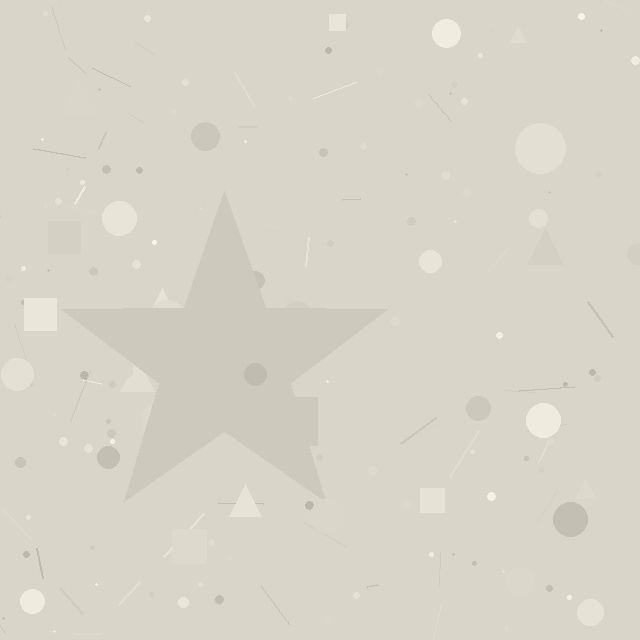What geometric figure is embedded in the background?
A star is embedded in the background.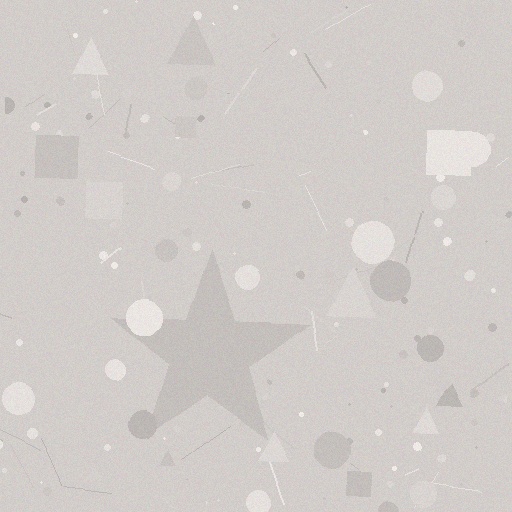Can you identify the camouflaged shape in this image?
The camouflaged shape is a star.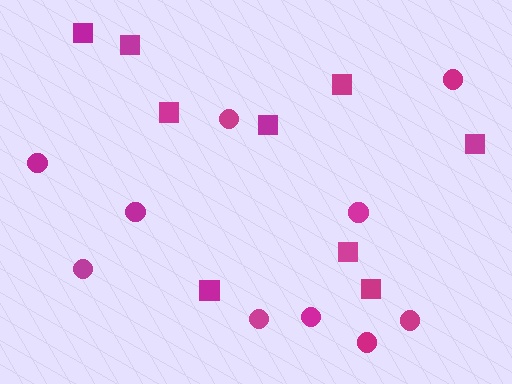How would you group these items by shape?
There are 2 groups: one group of circles (10) and one group of squares (9).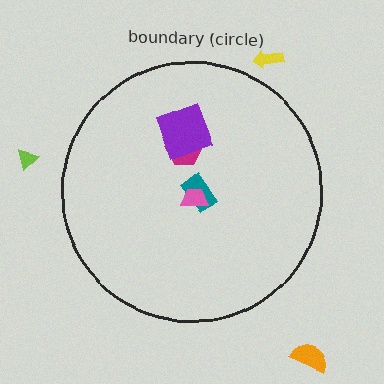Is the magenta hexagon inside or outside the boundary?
Inside.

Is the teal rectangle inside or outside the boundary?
Inside.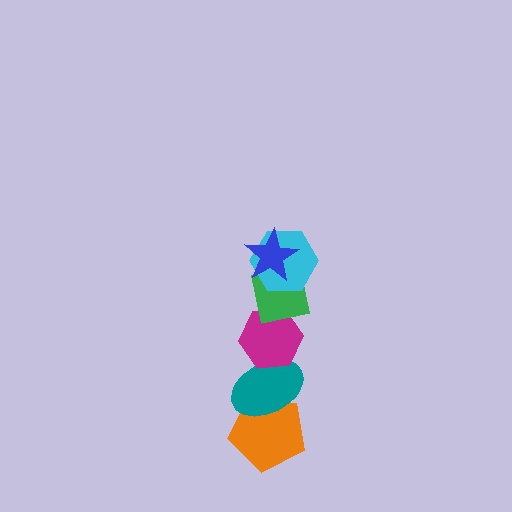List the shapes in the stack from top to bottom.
From top to bottom: the blue star, the cyan hexagon, the green square, the magenta hexagon, the teal ellipse, the orange pentagon.